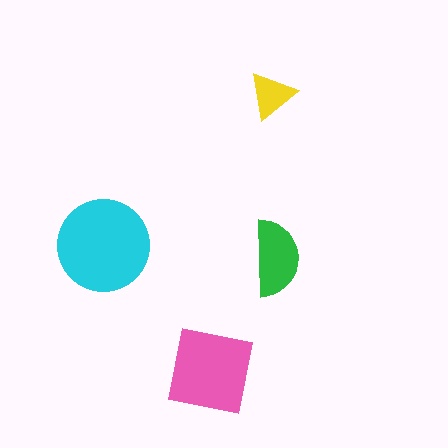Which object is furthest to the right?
The green semicircle is rightmost.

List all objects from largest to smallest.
The cyan circle, the pink square, the green semicircle, the yellow triangle.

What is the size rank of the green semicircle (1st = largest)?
3rd.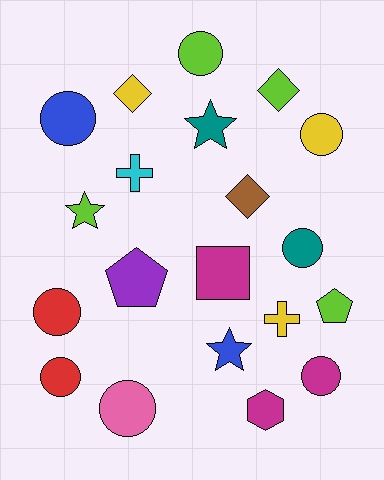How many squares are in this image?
There is 1 square.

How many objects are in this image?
There are 20 objects.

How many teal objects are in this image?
There are 2 teal objects.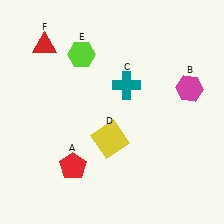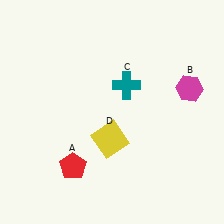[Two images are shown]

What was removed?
The red triangle (F), the lime hexagon (E) were removed in Image 2.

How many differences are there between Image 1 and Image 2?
There are 2 differences between the two images.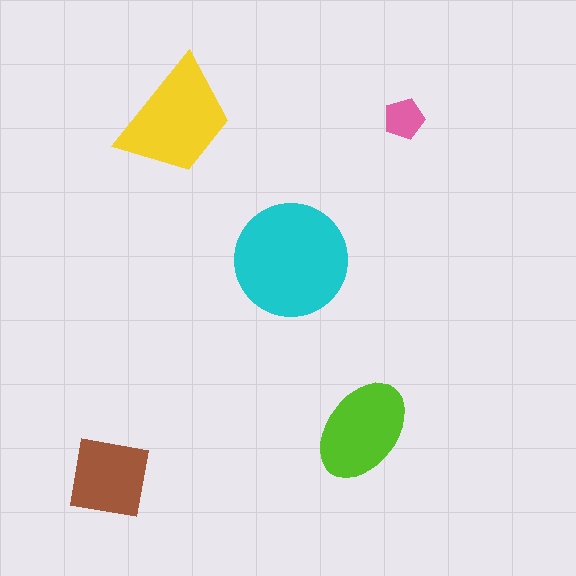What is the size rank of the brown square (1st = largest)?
4th.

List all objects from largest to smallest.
The cyan circle, the yellow trapezoid, the lime ellipse, the brown square, the pink pentagon.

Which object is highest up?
The pink pentagon is topmost.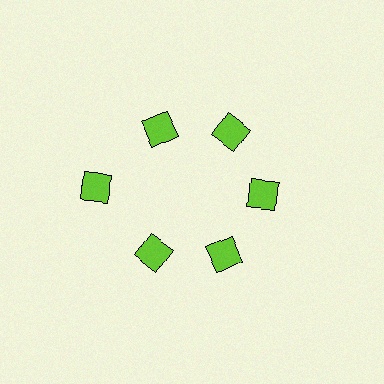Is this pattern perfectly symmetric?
No. The 6 lime diamonds are arranged in a ring, but one element near the 9 o'clock position is pushed outward from the center, breaking the 6-fold rotational symmetry.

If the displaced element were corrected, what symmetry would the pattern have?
It would have 6-fold rotational symmetry — the pattern would map onto itself every 60 degrees.